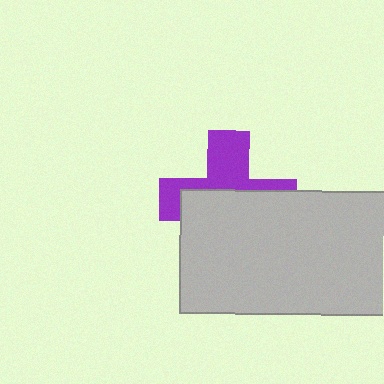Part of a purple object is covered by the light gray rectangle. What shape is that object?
It is a cross.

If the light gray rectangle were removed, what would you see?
You would see the complete purple cross.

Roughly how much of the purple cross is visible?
A small part of it is visible (roughly 43%).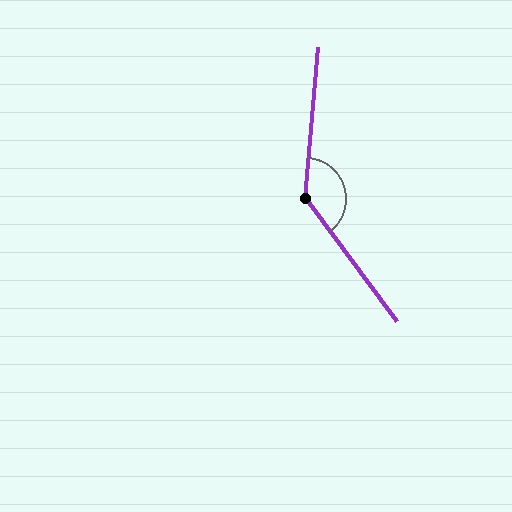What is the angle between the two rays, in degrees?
Approximately 138 degrees.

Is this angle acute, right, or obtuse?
It is obtuse.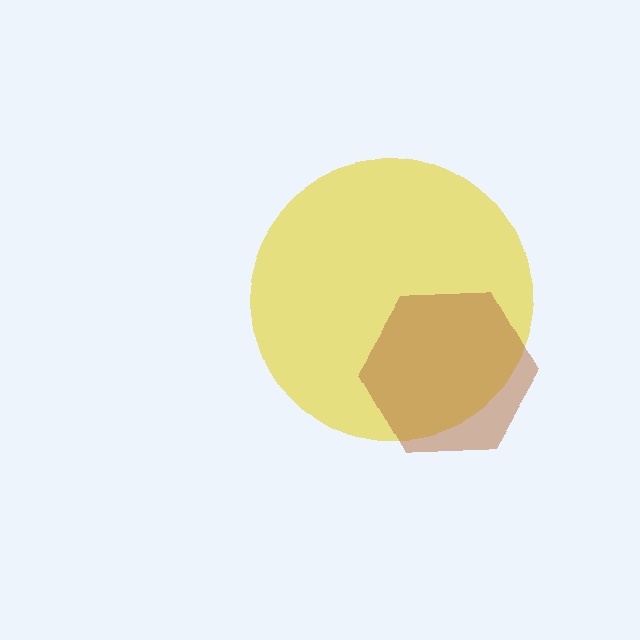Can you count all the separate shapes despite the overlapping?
Yes, there are 2 separate shapes.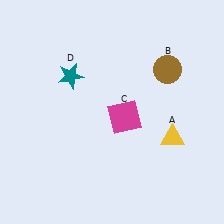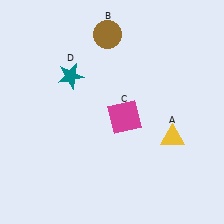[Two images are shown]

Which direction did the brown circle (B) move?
The brown circle (B) moved left.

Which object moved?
The brown circle (B) moved left.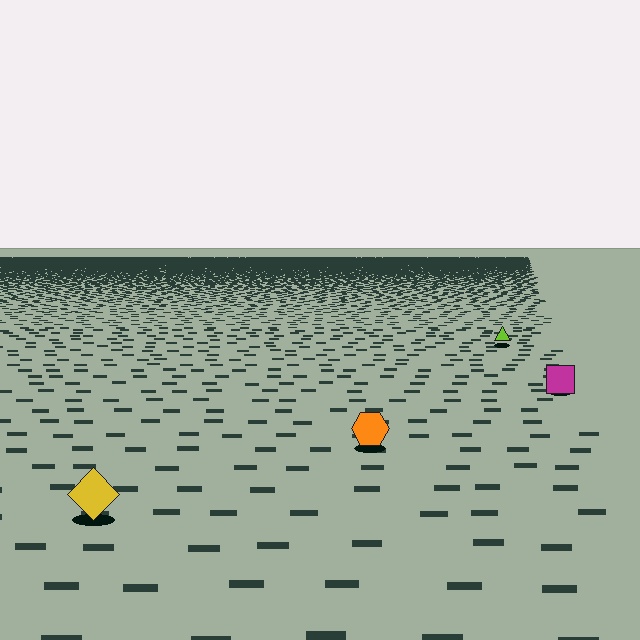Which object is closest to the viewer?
The yellow diamond is closest. The texture marks near it are larger and more spread out.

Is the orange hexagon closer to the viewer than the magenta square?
Yes. The orange hexagon is closer — you can tell from the texture gradient: the ground texture is coarser near it.